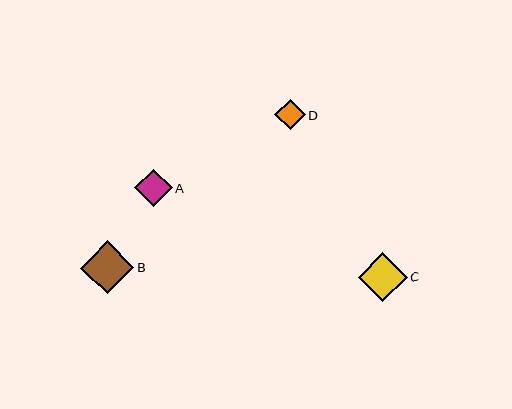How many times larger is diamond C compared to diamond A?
Diamond C is approximately 1.3 times the size of diamond A.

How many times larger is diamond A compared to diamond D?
Diamond A is approximately 1.2 times the size of diamond D.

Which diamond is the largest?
Diamond B is the largest with a size of approximately 53 pixels.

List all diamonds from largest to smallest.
From largest to smallest: B, C, A, D.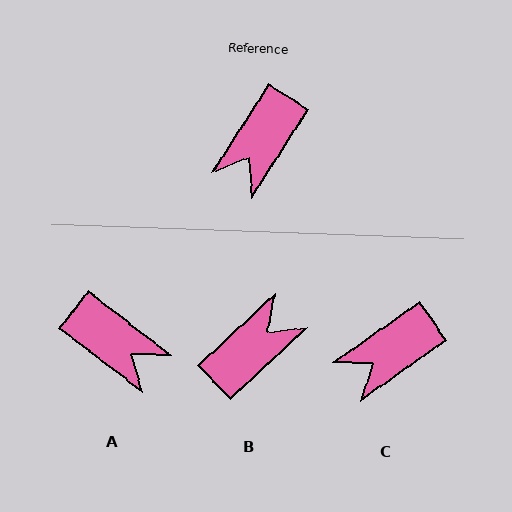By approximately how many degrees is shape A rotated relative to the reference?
Approximately 85 degrees counter-clockwise.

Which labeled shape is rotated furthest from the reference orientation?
B, about 166 degrees away.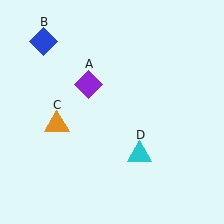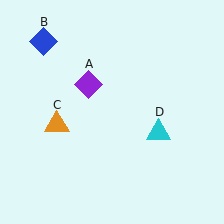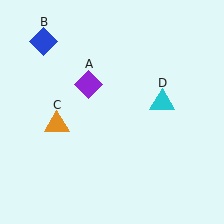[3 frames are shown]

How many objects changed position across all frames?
1 object changed position: cyan triangle (object D).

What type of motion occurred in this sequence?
The cyan triangle (object D) rotated counterclockwise around the center of the scene.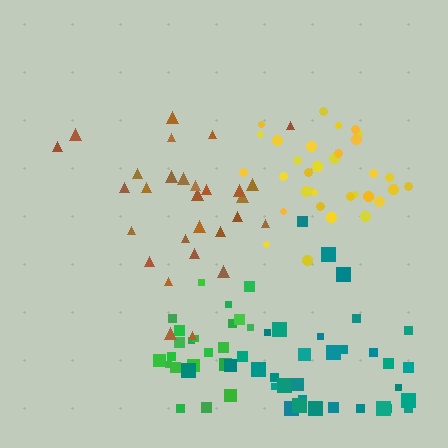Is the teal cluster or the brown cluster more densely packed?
Brown.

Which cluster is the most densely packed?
Yellow.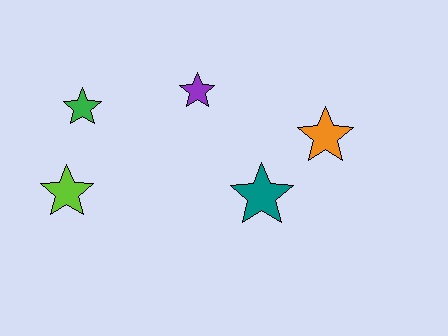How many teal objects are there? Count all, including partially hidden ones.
There is 1 teal object.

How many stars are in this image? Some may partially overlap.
There are 5 stars.